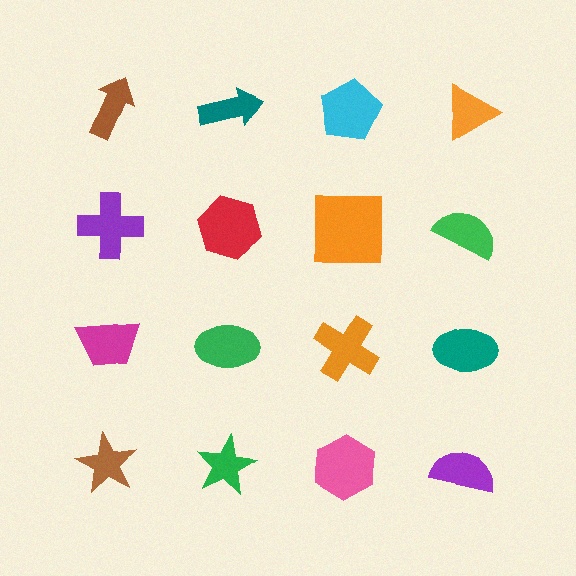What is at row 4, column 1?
A brown star.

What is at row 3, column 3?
An orange cross.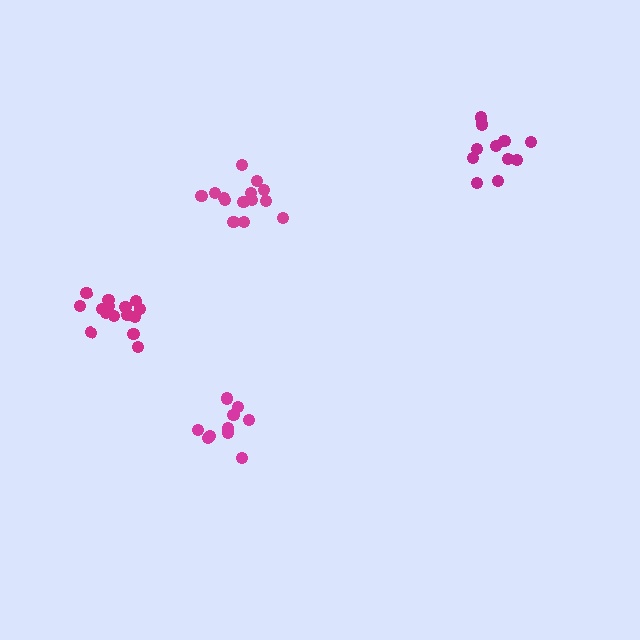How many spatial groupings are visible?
There are 4 spatial groupings.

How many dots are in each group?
Group 1: 10 dots, Group 2: 11 dots, Group 3: 14 dots, Group 4: 16 dots (51 total).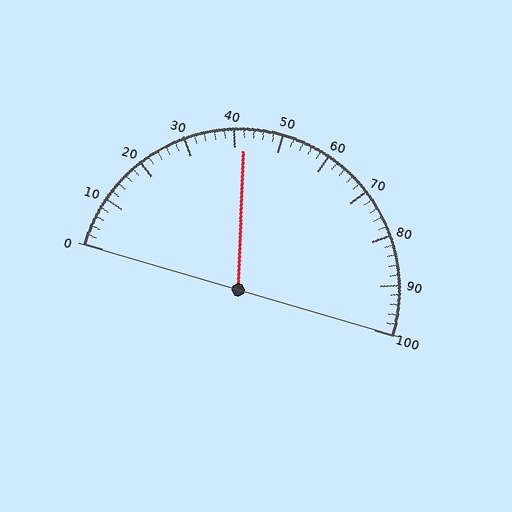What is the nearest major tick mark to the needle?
The nearest major tick mark is 40.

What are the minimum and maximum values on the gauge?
The gauge ranges from 0 to 100.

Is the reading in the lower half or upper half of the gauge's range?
The reading is in the lower half of the range (0 to 100).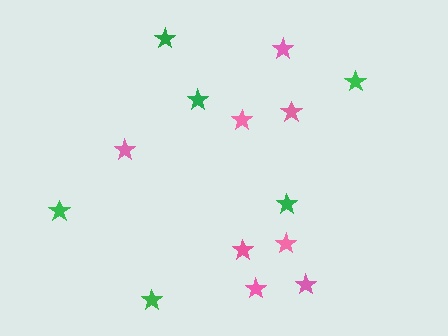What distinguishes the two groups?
There are 2 groups: one group of green stars (6) and one group of pink stars (8).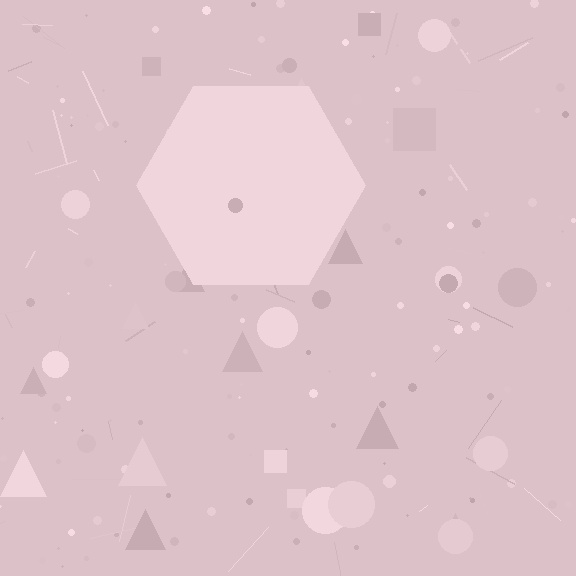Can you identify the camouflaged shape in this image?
The camouflaged shape is a hexagon.